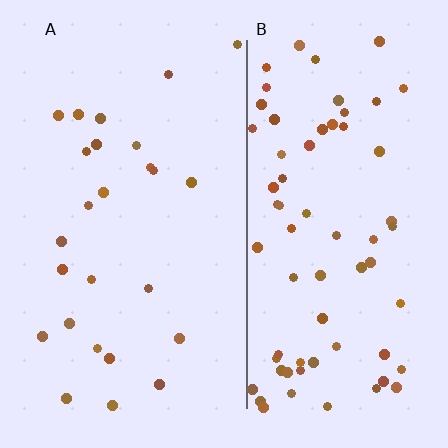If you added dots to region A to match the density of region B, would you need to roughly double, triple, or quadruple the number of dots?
Approximately triple.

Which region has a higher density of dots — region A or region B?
B (the right).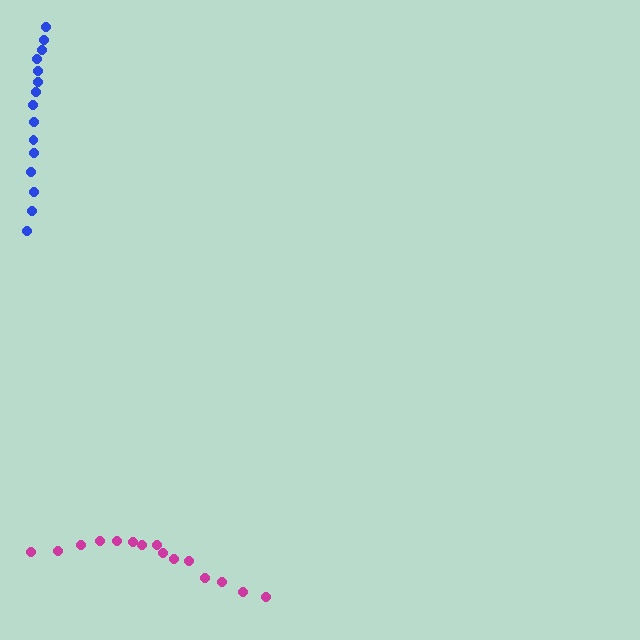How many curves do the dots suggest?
There are 2 distinct paths.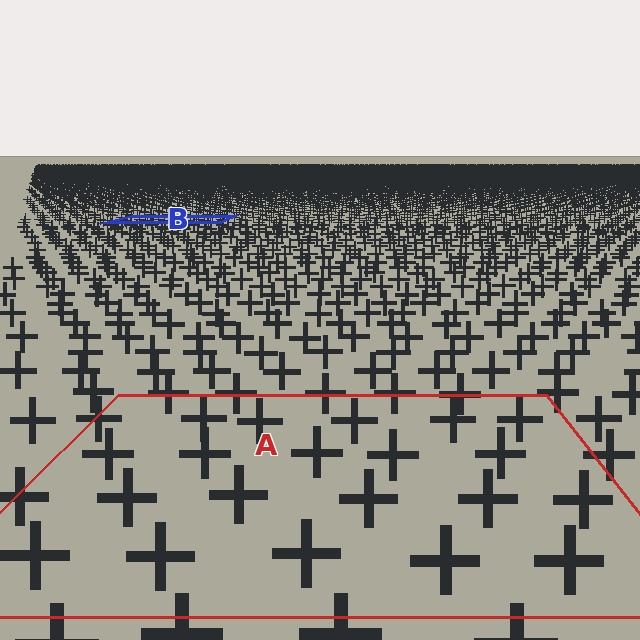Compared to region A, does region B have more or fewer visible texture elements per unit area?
Region B has more texture elements per unit area — they are packed more densely because it is farther away.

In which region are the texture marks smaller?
The texture marks are smaller in region B, because it is farther away.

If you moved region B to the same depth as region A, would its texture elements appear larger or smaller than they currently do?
They would appear larger. At a closer depth, the same texture elements are projected at a bigger on-screen size.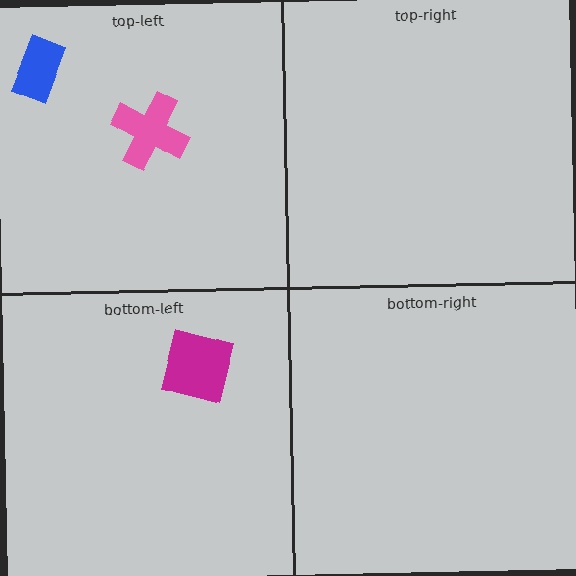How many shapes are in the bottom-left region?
1.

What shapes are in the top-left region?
The blue rectangle, the pink cross.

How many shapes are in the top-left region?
2.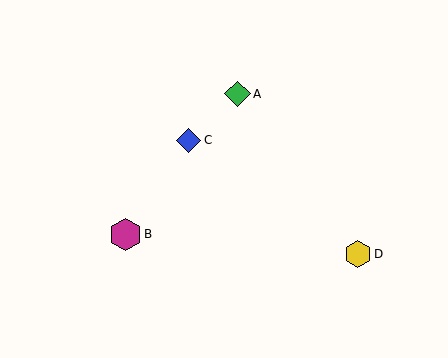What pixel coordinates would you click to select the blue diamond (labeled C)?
Click at (188, 140) to select the blue diamond C.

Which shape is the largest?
The magenta hexagon (labeled B) is the largest.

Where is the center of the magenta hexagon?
The center of the magenta hexagon is at (125, 234).